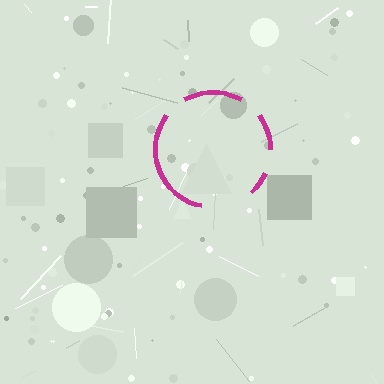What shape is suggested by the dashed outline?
The dashed outline suggests a circle.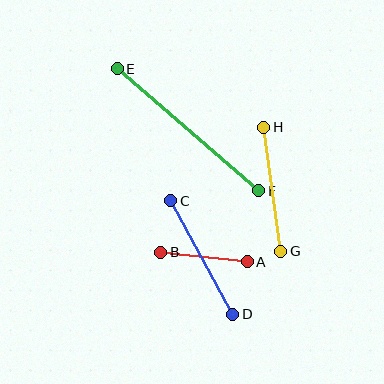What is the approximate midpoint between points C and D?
The midpoint is at approximately (202, 257) pixels.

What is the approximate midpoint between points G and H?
The midpoint is at approximately (272, 189) pixels.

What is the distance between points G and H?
The distance is approximately 125 pixels.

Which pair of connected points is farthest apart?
Points E and F are farthest apart.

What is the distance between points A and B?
The distance is approximately 87 pixels.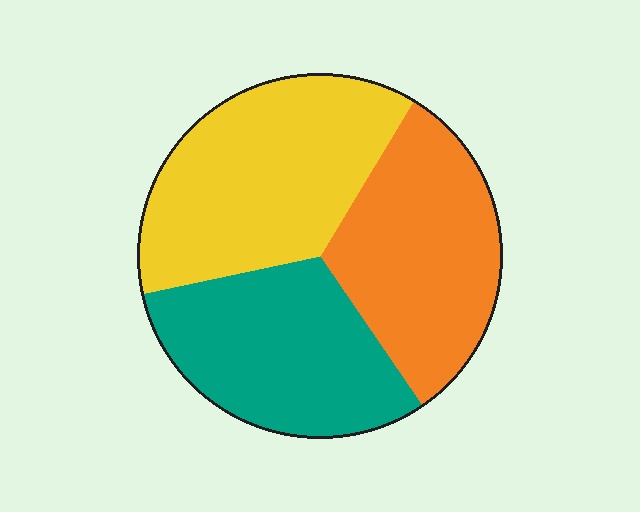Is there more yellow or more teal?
Yellow.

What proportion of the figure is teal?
Teal takes up about one third (1/3) of the figure.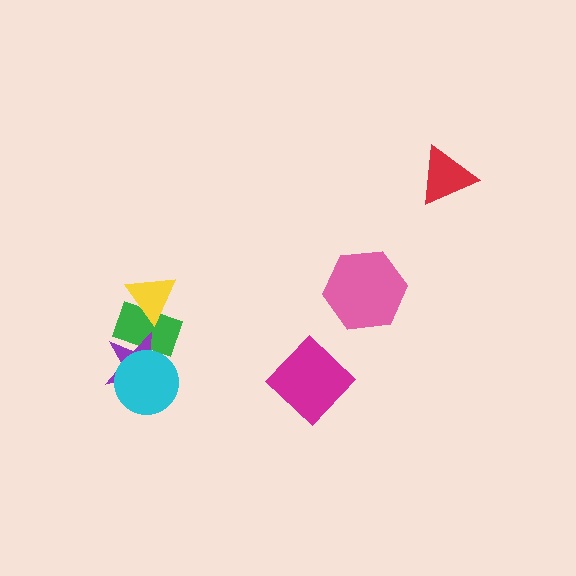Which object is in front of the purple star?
The cyan circle is in front of the purple star.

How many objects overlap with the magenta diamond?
0 objects overlap with the magenta diamond.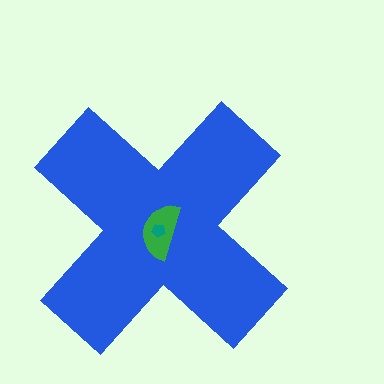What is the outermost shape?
The blue cross.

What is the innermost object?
The teal pentagon.